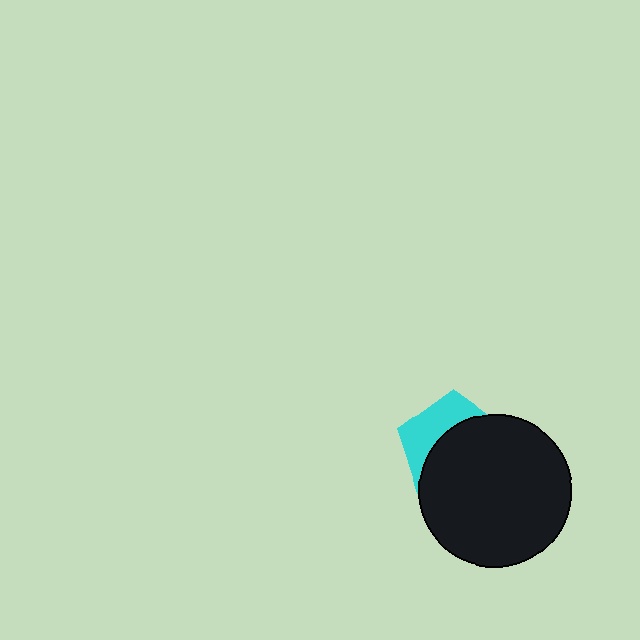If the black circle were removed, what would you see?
You would see the complete cyan pentagon.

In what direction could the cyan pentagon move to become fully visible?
The cyan pentagon could move toward the upper-left. That would shift it out from behind the black circle entirely.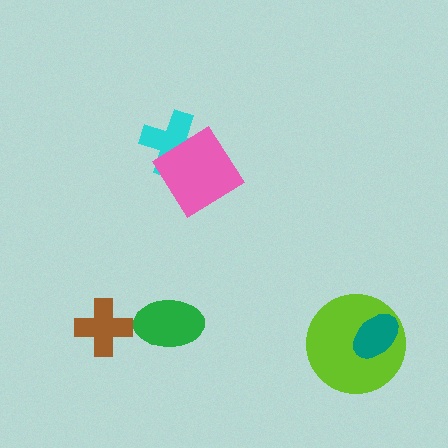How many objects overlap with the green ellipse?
0 objects overlap with the green ellipse.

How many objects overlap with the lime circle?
1 object overlaps with the lime circle.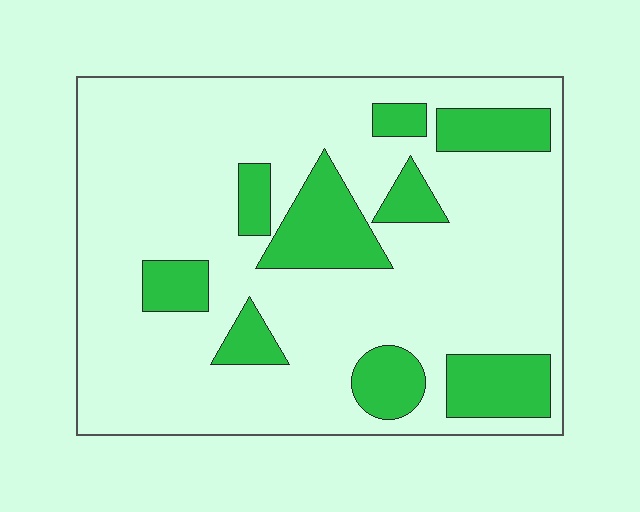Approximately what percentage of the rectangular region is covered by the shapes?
Approximately 20%.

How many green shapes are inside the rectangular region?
9.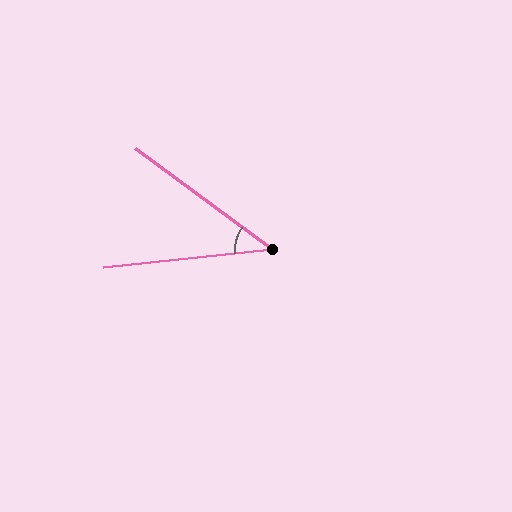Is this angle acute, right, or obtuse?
It is acute.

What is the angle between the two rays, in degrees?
Approximately 43 degrees.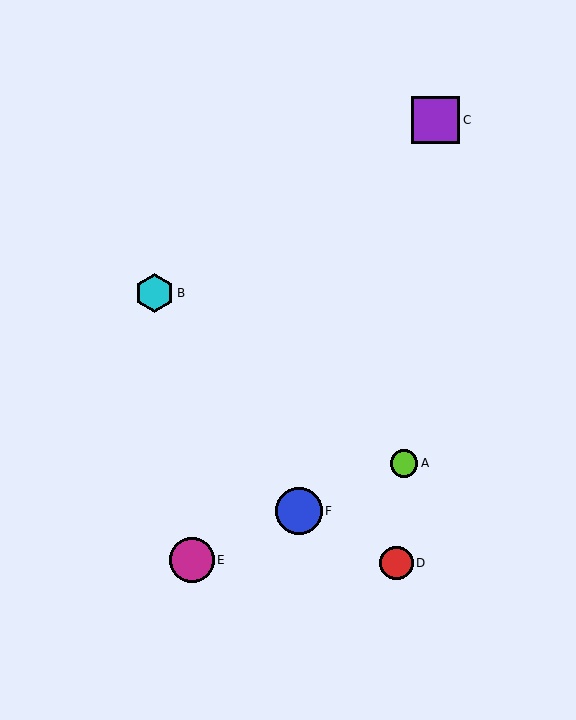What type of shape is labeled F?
Shape F is a blue circle.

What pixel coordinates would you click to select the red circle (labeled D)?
Click at (396, 563) to select the red circle D.